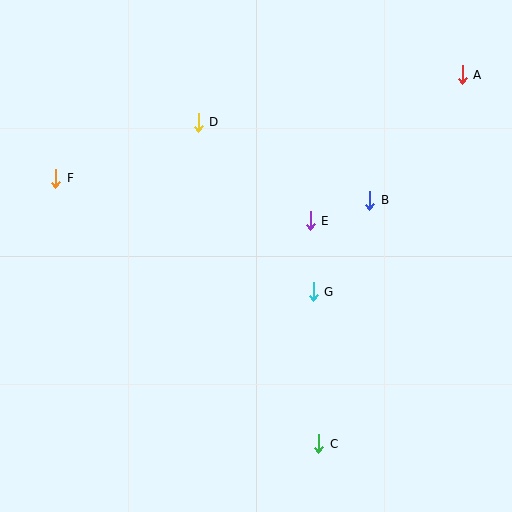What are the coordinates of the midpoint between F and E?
The midpoint between F and E is at (183, 199).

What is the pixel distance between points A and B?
The distance between A and B is 156 pixels.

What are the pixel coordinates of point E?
Point E is at (310, 221).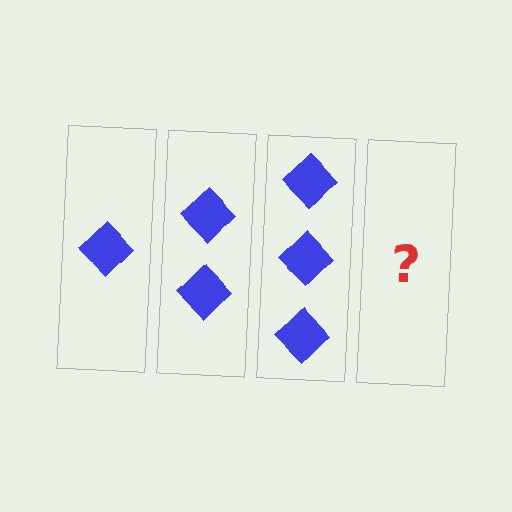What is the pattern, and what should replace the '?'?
The pattern is that each step adds one more diamond. The '?' should be 4 diamonds.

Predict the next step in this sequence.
The next step is 4 diamonds.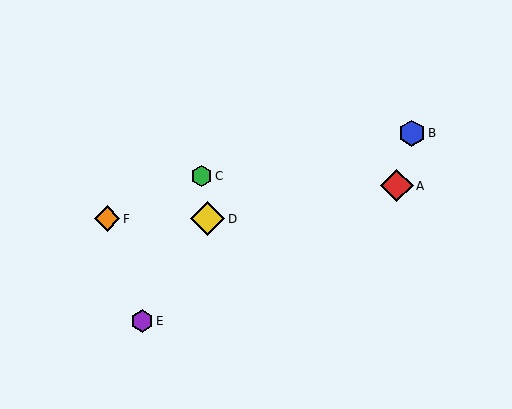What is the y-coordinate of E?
Object E is at y≈321.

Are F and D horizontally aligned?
Yes, both are at y≈219.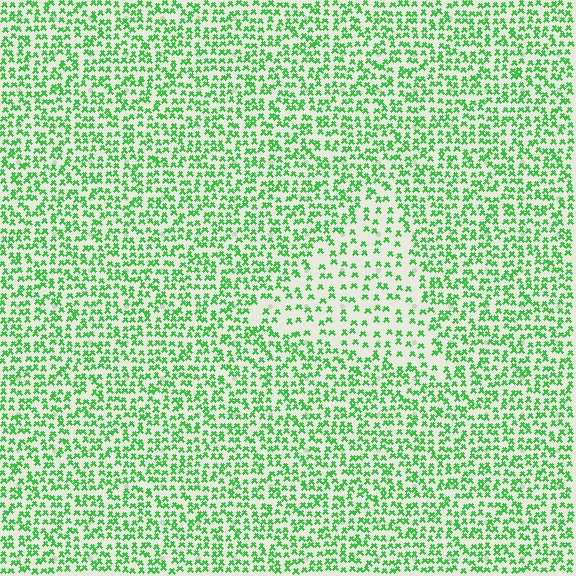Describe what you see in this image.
The image contains small green elements arranged at two different densities. A triangle-shaped region is visible where the elements are less densely packed than the surrounding area.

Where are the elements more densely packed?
The elements are more densely packed outside the triangle boundary.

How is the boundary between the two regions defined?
The boundary is defined by a change in element density (approximately 1.9x ratio). All elements are the same color, size, and shape.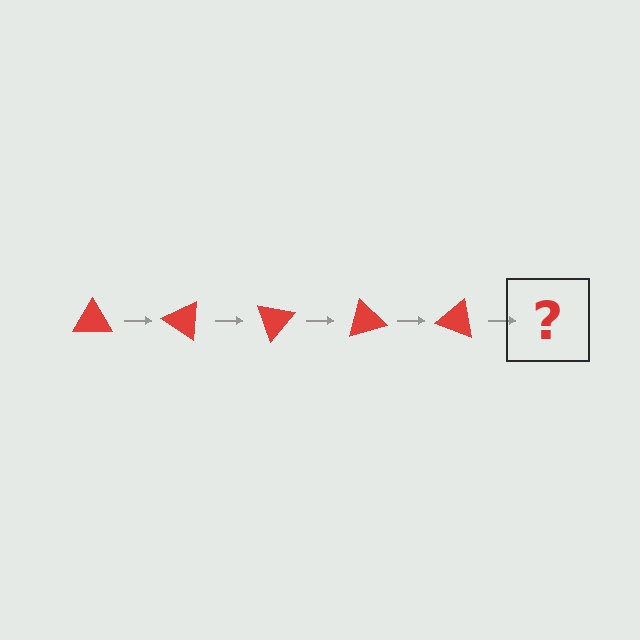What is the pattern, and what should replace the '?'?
The pattern is that the triangle rotates 35 degrees each step. The '?' should be a red triangle rotated 175 degrees.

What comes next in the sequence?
The next element should be a red triangle rotated 175 degrees.